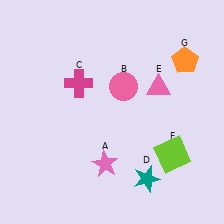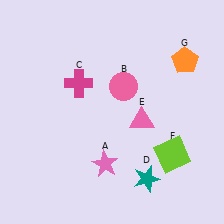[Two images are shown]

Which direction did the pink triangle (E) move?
The pink triangle (E) moved down.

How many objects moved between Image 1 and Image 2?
1 object moved between the two images.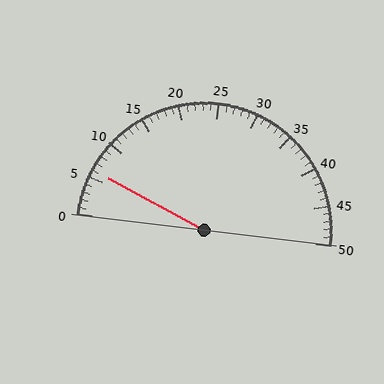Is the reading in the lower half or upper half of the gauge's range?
The reading is in the lower half of the range (0 to 50).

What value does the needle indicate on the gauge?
The needle indicates approximately 6.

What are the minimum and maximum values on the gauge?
The gauge ranges from 0 to 50.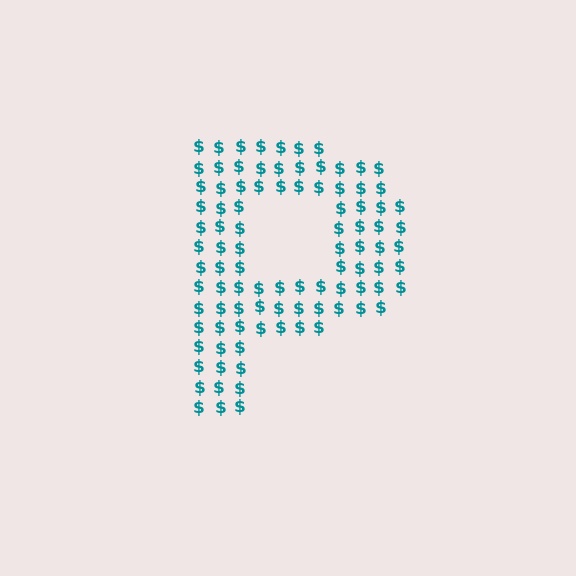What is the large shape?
The large shape is the letter P.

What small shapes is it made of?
It is made of small dollar signs.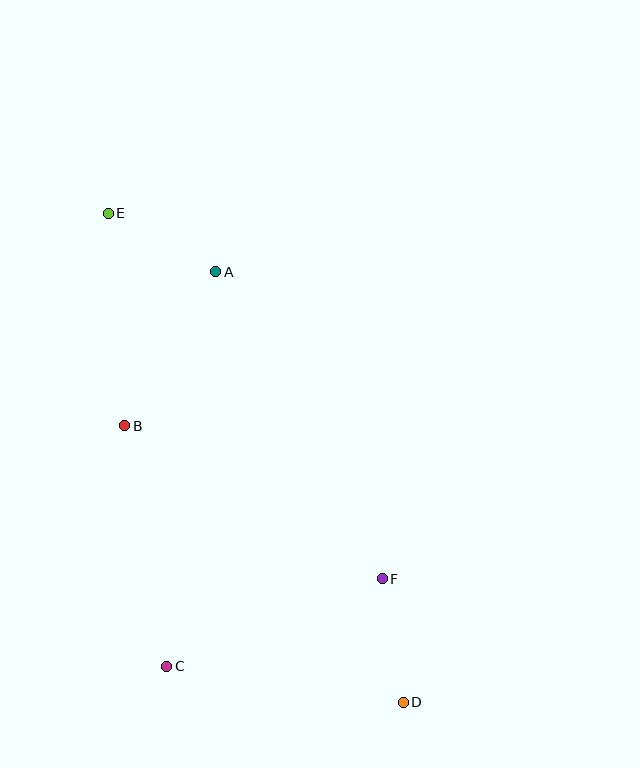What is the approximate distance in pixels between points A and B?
The distance between A and B is approximately 179 pixels.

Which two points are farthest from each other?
Points D and E are farthest from each other.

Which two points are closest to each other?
Points A and E are closest to each other.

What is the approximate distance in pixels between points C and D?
The distance between C and D is approximately 240 pixels.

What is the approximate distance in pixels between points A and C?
The distance between A and C is approximately 397 pixels.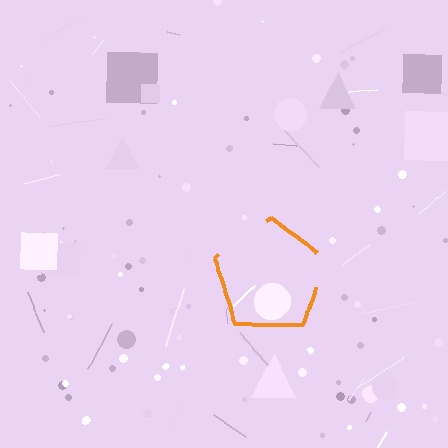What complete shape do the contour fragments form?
The contour fragments form a pentagon.